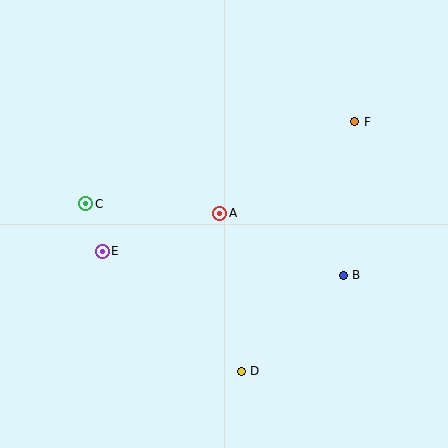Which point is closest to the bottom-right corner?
Point B is closest to the bottom-right corner.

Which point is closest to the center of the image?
Point A at (220, 213) is closest to the center.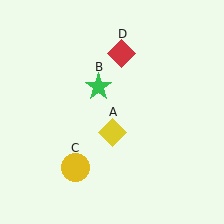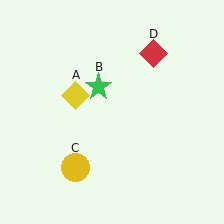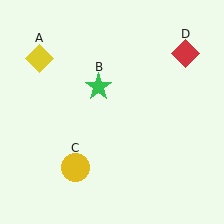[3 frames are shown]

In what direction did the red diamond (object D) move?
The red diamond (object D) moved right.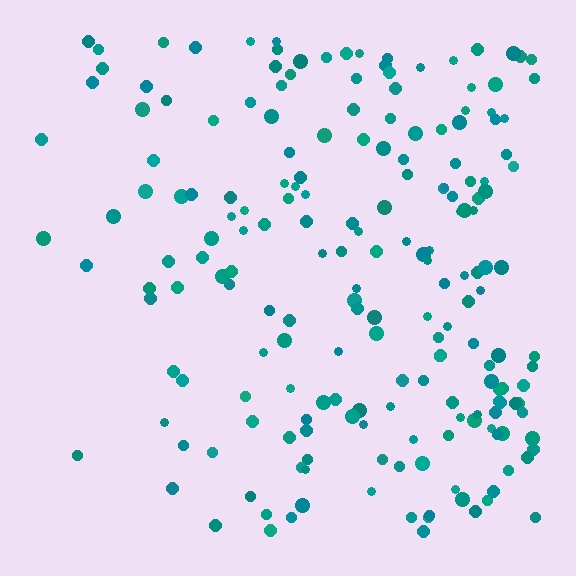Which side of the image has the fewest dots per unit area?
The left.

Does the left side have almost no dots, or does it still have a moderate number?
Still a moderate number, just noticeably fewer than the right.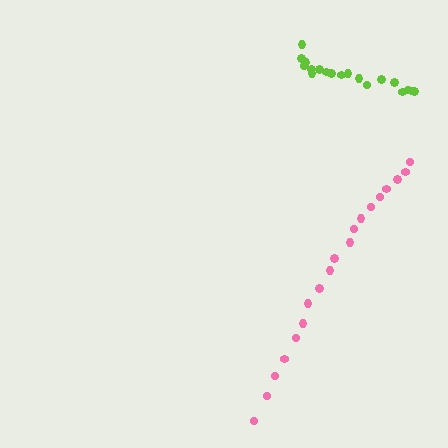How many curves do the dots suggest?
There are 2 distinct paths.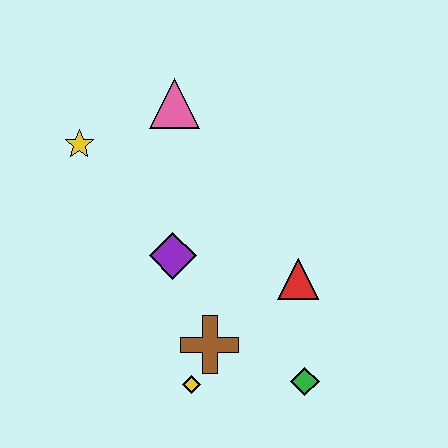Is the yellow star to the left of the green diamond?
Yes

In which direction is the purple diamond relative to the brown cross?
The purple diamond is above the brown cross.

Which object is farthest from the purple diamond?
The green diamond is farthest from the purple diamond.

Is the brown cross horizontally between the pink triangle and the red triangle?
Yes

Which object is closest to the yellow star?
The pink triangle is closest to the yellow star.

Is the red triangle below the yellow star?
Yes